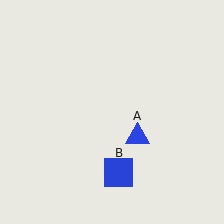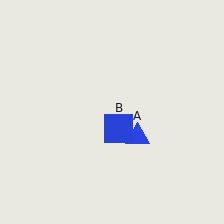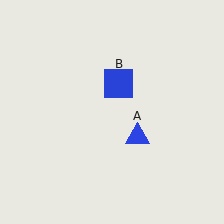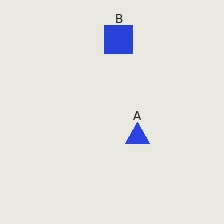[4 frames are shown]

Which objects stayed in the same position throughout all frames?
Blue triangle (object A) remained stationary.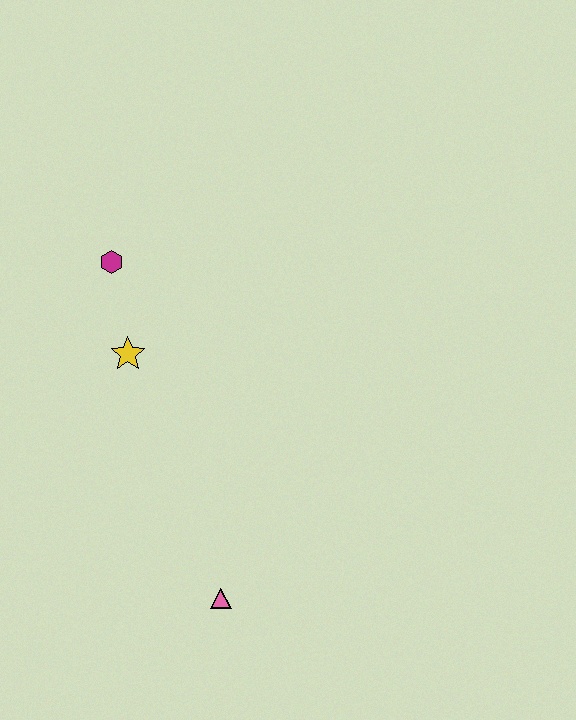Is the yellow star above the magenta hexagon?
No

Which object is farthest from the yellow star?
The pink triangle is farthest from the yellow star.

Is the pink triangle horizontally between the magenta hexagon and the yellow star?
No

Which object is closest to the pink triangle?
The yellow star is closest to the pink triangle.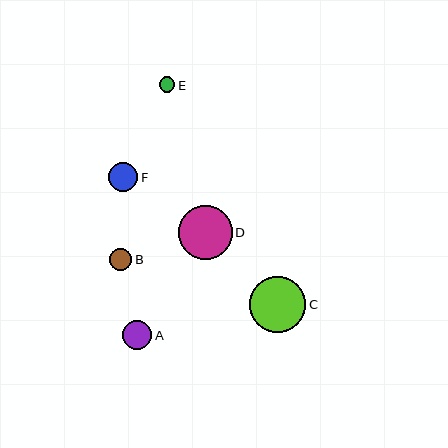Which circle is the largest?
Circle C is the largest with a size of approximately 56 pixels.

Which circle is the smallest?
Circle E is the smallest with a size of approximately 15 pixels.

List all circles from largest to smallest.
From largest to smallest: C, D, F, A, B, E.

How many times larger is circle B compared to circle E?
Circle B is approximately 1.4 times the size of circle E.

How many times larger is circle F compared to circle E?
Circle F is approximately 1.9 times the size of circle E.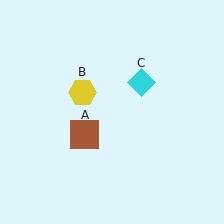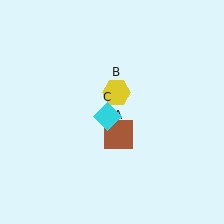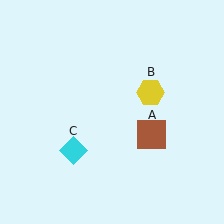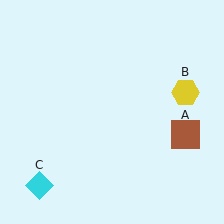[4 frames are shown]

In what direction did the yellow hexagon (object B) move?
The yellow hexagon (object B) moved right.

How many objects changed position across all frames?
3 objects changed position: brown square (object A), yellow hexagon (object B), cyan diamond (object C).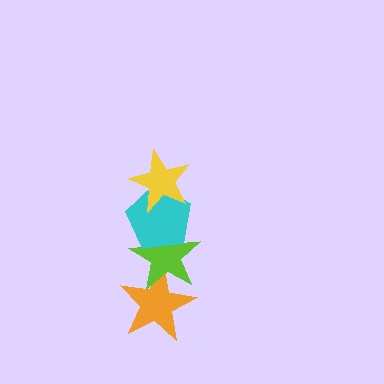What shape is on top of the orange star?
The lime star is on top of the orange star.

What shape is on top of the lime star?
The cyan pentagon is on top of the lime star.